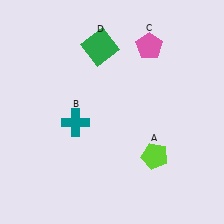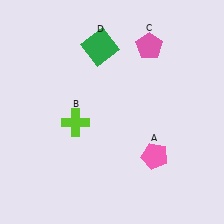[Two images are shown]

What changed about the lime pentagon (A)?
In Image 1, A is lime. In Image 2, it changed to pink.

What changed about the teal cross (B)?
In Image 1, B is teal. In Image 2, it changed to lime.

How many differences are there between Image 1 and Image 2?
There are 2 differences between the two images.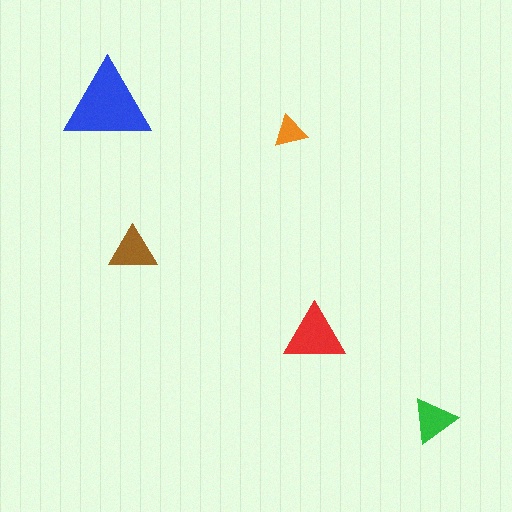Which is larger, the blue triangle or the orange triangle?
The blue one.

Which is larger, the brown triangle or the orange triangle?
The brown one.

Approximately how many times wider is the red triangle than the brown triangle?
About 1.5 times wider.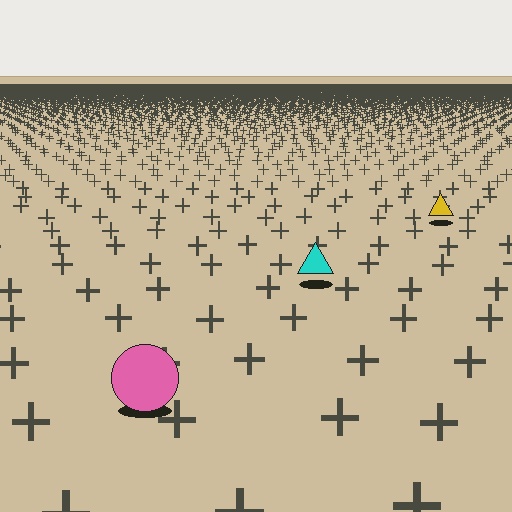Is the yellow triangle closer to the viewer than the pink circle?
No. The pink circle is closer — you can tell from the texture gradient: the ground texture is coarser near it.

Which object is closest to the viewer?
The pink circle is closest. The texture marks near it are larger and more spread out.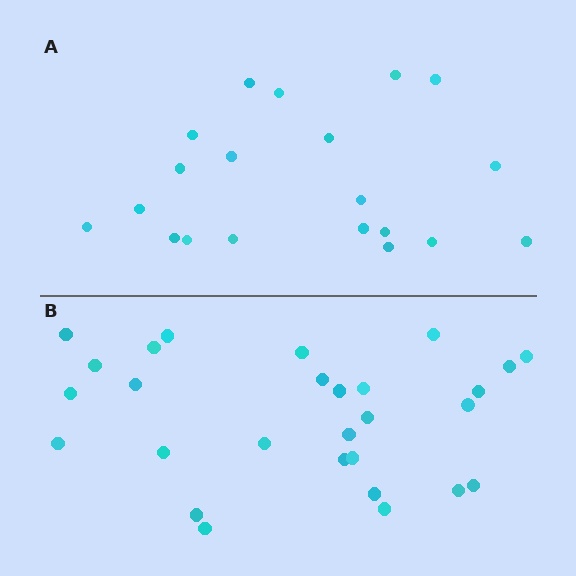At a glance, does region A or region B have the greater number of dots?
Region B (the bottom region) has more dots.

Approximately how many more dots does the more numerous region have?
Region B has roughly 8 or so more dots than region A.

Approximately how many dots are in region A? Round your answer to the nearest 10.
About 20 dots.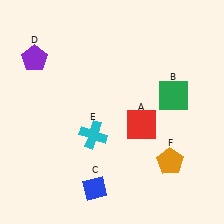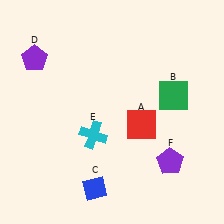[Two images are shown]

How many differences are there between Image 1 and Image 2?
There is 1 difference between the two images.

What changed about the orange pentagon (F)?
In Image 1, F is orange. In Image 2, it changed to purple.